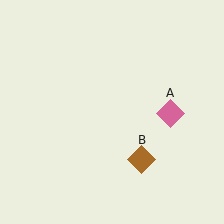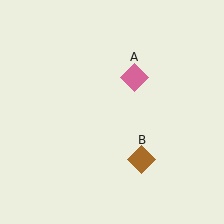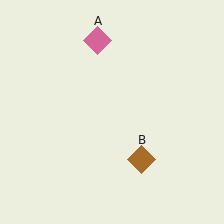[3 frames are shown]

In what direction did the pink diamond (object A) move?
The pink diamond (object A) moved up and to the left.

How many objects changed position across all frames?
1 object changed position: pink diamond (object A).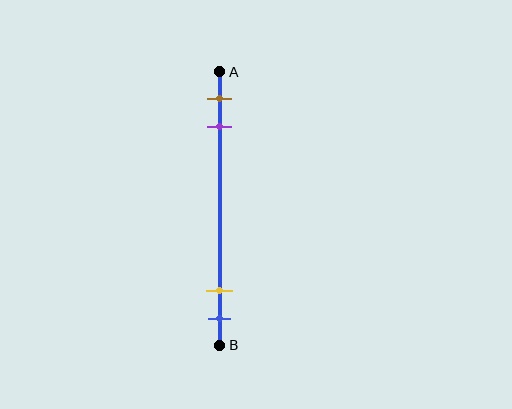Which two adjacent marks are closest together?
The yellow and blue marks are the closest adjacent pair.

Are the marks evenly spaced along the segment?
No, the marks are not evenly spaced.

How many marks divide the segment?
There are 4 marks dividing the segment.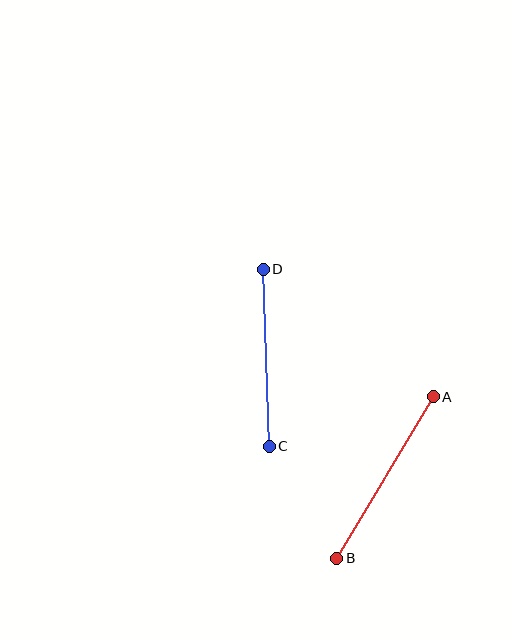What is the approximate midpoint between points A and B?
The midpoint is at approximately (385, 478) pixels.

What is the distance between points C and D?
The distance is approximately 177 pixels.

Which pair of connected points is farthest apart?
Points A and B are farthest apart.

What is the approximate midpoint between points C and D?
The midpoint is at approximately (266, 358) pixels.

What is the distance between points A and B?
The distance is approximately 188 pixels.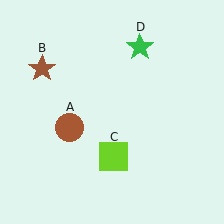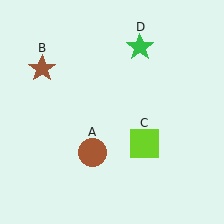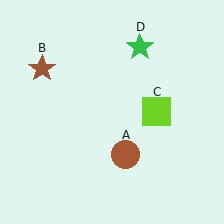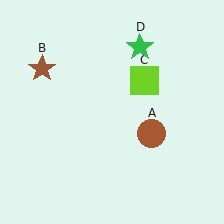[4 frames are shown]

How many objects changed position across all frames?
2 objects changed position: brown circle (object A), lime square (object C).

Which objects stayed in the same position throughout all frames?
Brown star (object B) and green star (object D) remained stationary.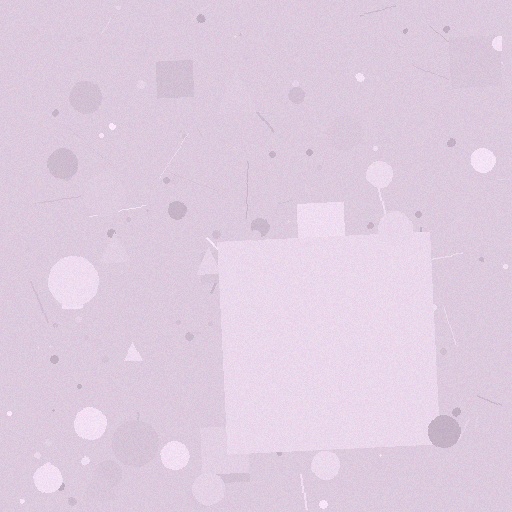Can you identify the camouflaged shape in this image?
The camouflaged shape is a square.